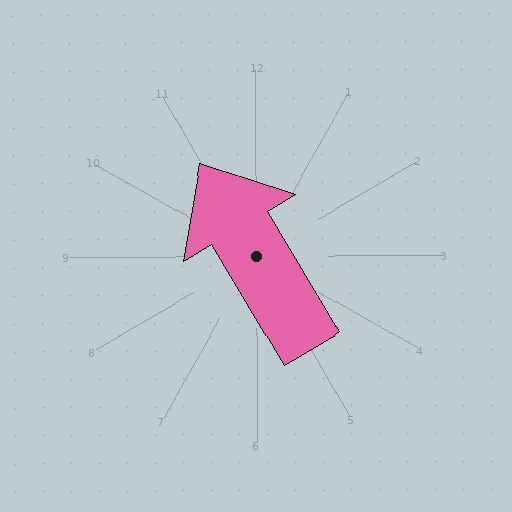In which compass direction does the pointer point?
Northwest.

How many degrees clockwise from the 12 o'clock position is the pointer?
Approximately 329 degrees.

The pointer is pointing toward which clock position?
Roughly 11 o'clock.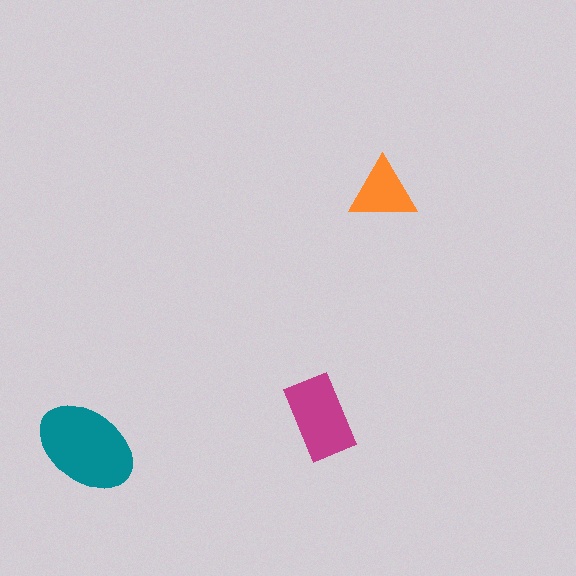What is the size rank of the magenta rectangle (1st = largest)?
2nd.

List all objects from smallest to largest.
The orange triangle, the magenta rectangle, the teal ellipse.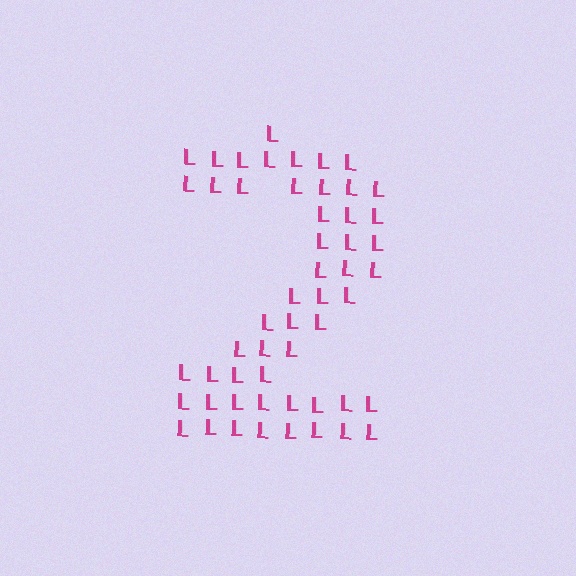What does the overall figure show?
The overall figure shows the digit 2.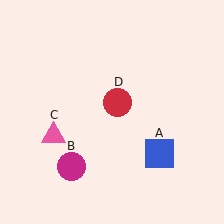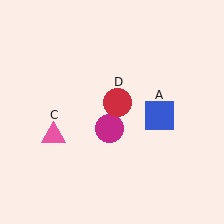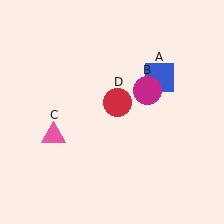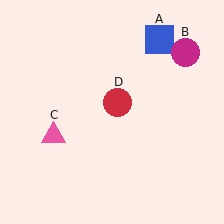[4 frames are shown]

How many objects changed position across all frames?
2 objects changed position: blue square (object A), magenta circle (object B).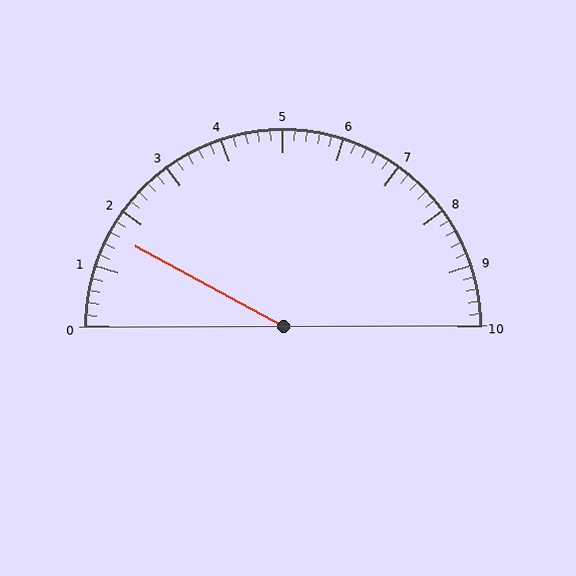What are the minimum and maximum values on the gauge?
The gauge ranges from 0 to 10.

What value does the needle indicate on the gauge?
The needle indicates approximately 1.6.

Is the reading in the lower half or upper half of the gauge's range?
The reading is in the lower half of the range (0 to 10).